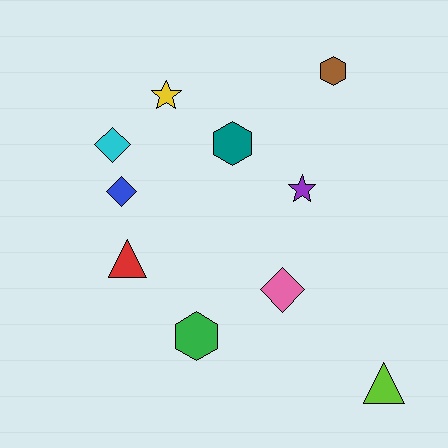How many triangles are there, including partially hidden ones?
There are 2 triangles.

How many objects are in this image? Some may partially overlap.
There are 10 objects.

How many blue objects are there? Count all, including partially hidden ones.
There is 1 blue object.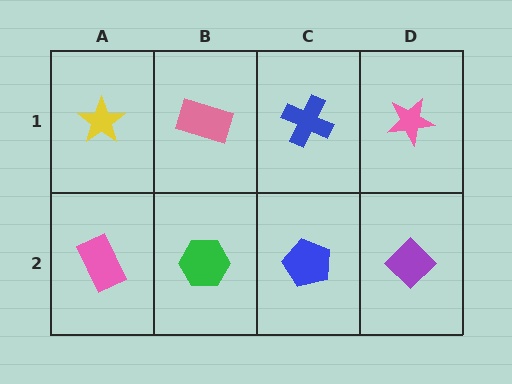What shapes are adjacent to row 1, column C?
A blue pentagon (row 2, column C), a pink rectangle (row 1, column B), a pink star (row 1, column D).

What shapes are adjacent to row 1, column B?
A green hexagon (row 2, column B), a yellow star (row 1, column A), a blue cross (row 1, column C).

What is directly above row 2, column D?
A pink star.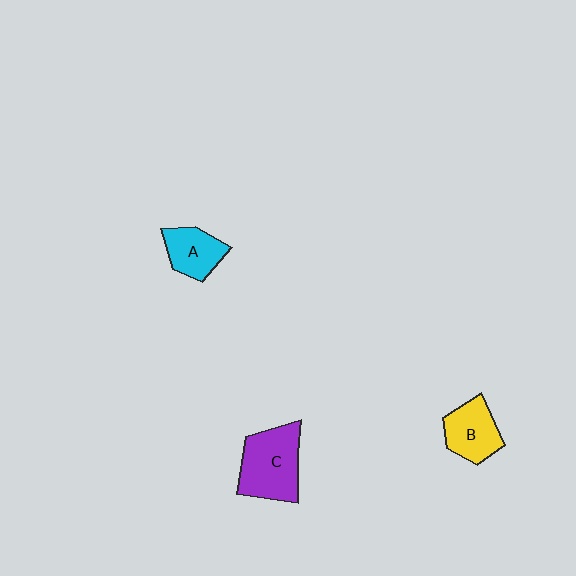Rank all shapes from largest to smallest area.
From largest to smallest: C (purple), B (yellow), A (cyan).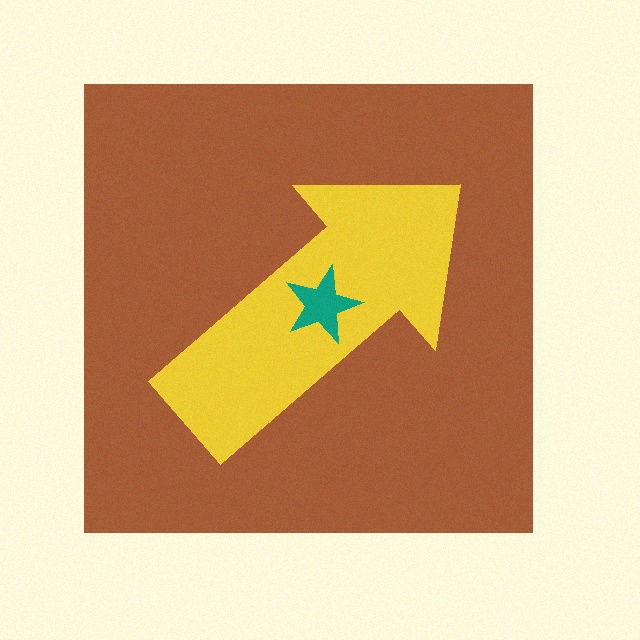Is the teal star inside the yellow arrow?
Yes.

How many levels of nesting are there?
3.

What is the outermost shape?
The brown square.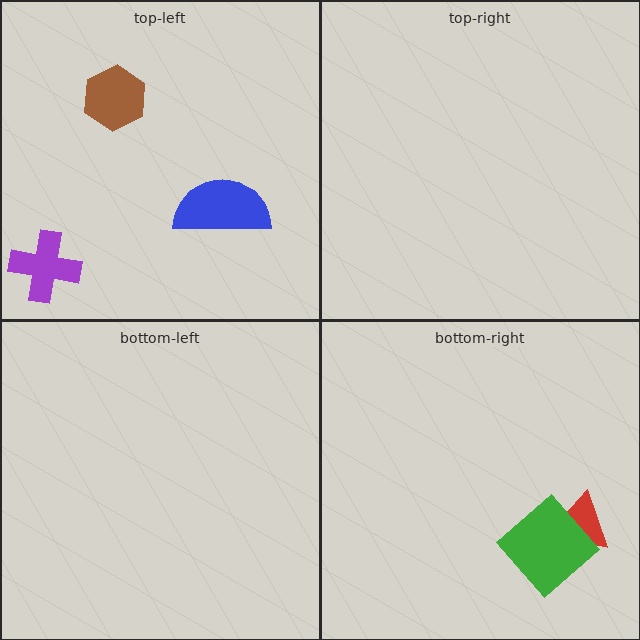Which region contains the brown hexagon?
The top-left region.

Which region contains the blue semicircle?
The top-left region.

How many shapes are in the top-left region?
3.